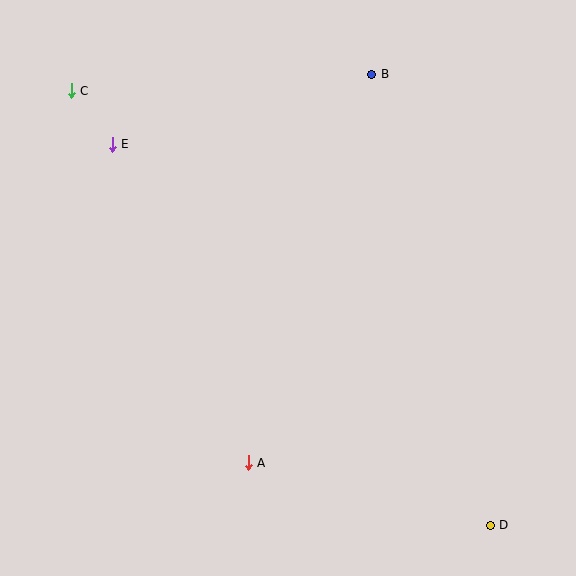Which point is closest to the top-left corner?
Point C is closest to the top-left corner.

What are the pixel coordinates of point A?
Point A is at (248, 463).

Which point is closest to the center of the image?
Point A at (248, 463) is closest to the center.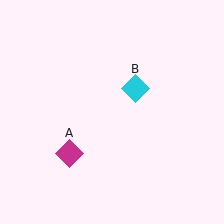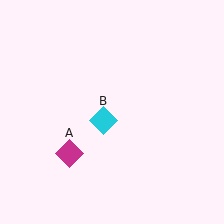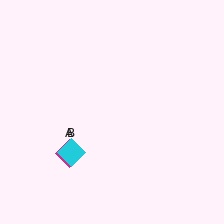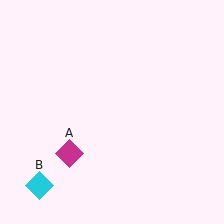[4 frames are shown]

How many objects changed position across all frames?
1 object changed position: cyan diamond (object B).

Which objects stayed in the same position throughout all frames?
Magenta diamond (object A) remained stationary.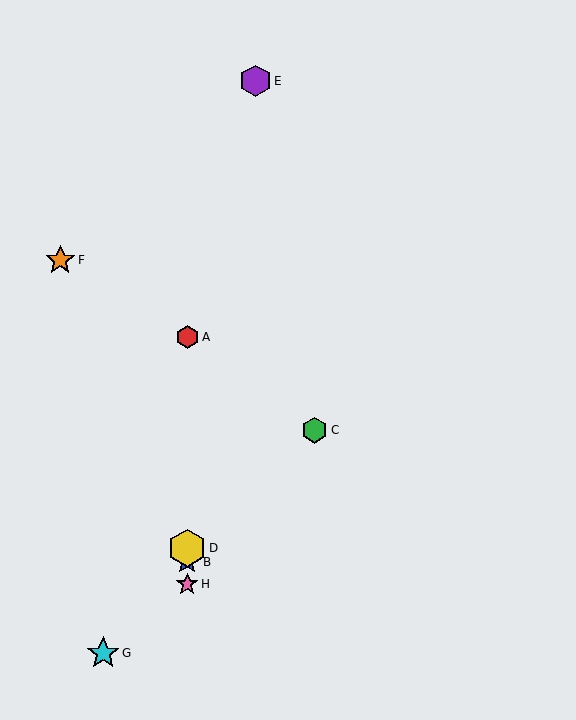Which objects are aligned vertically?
Objects A, B, D, H are aligned vertically.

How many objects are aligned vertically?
4 objects (A, B, D, H) are aligned vertically.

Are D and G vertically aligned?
No, D is at x≈187 and G is at x≈103.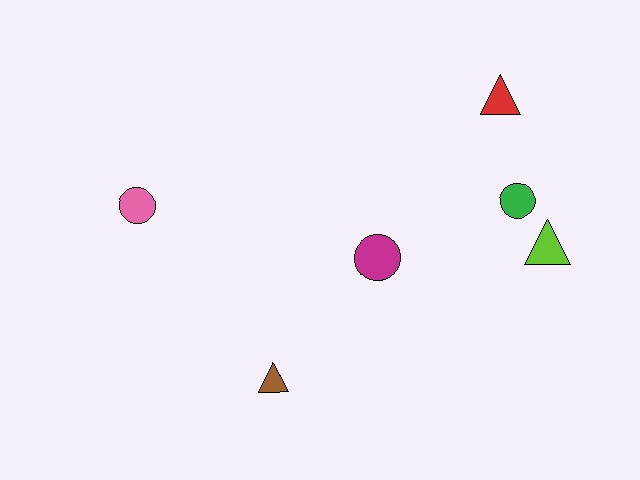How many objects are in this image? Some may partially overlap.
There are 6 objects.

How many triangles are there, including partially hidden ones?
There are 3 triangles.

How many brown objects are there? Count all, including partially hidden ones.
There is 1 brown object.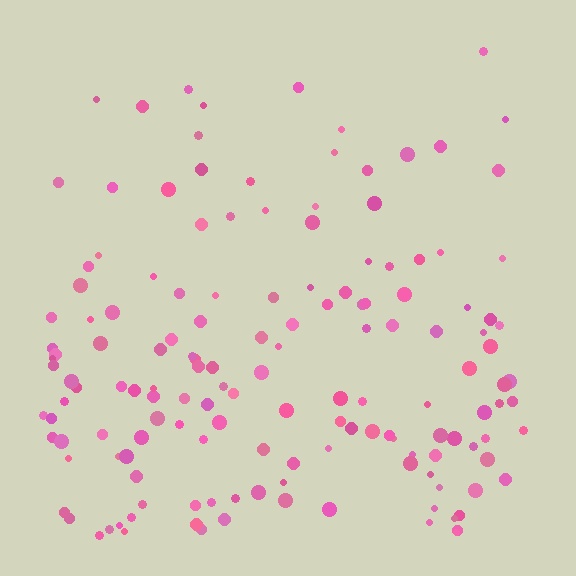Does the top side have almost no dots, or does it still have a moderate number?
Still a moderate number, just noticeably fewer than the bottom.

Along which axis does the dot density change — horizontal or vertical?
Vertical.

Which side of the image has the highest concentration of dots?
The bottom.